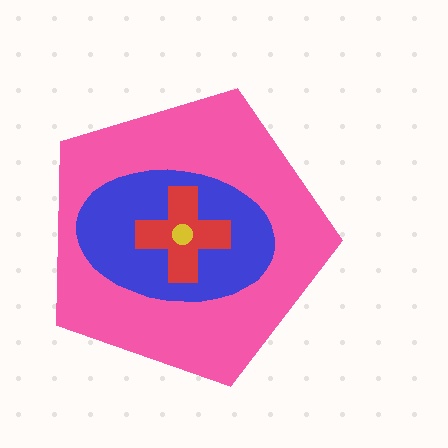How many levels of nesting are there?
4.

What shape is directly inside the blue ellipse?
The red cross.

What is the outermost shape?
The pink pentagon.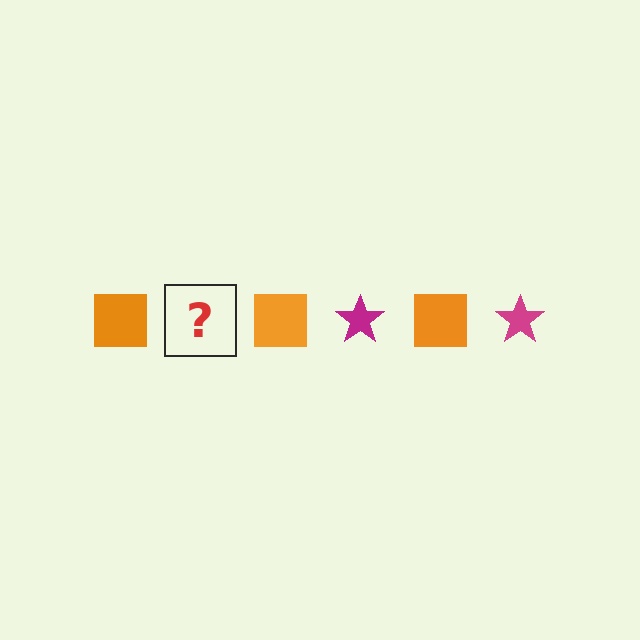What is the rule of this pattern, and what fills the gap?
The rule is that the pattern alternates between orange square and magenta star. The gap should be filled with a magenta star.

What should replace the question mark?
The question mark should be replaced with a magenta star.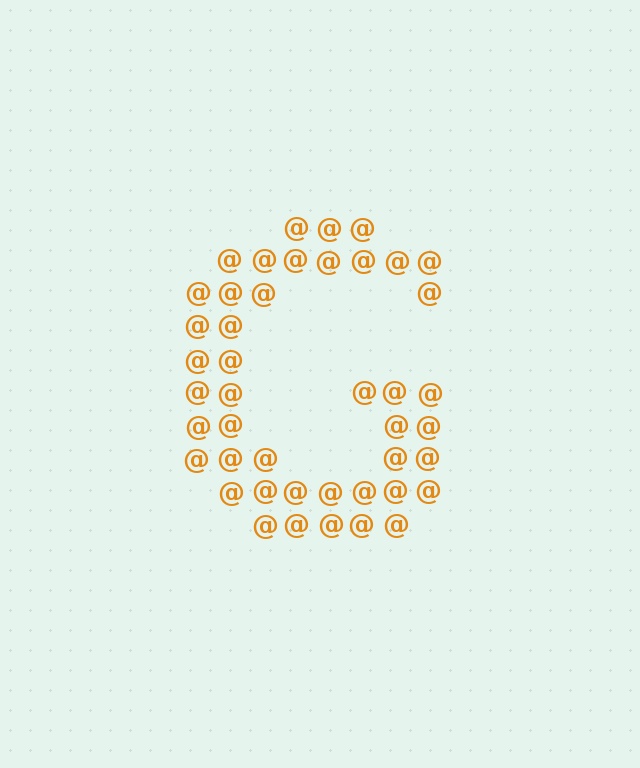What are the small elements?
The small elements are at signs.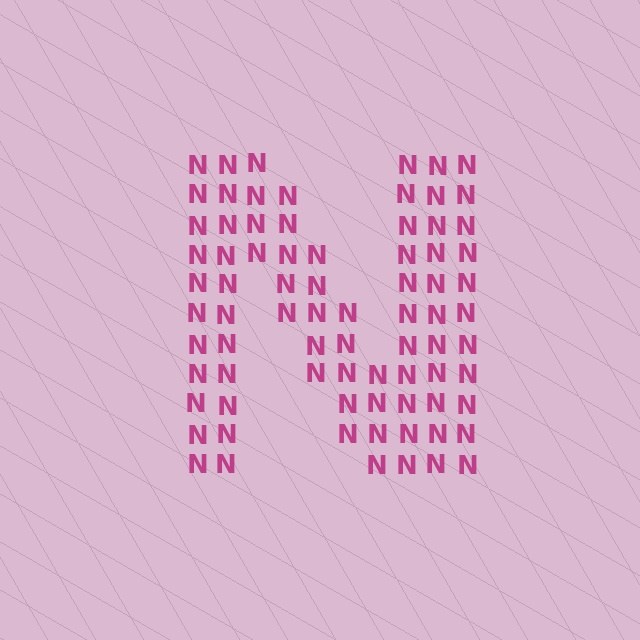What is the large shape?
The large shape is the letter N.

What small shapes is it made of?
It is made of small letter N's.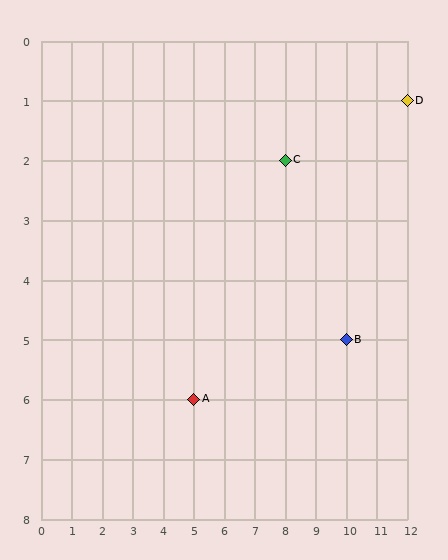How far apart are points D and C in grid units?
Points D and C are 4 columns and 1 row apart (about 4.1 grid units diagonally).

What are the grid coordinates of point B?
Point B is at grid coordinates (10, 5).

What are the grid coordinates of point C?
Point C is at grid coordinates (8, 2).